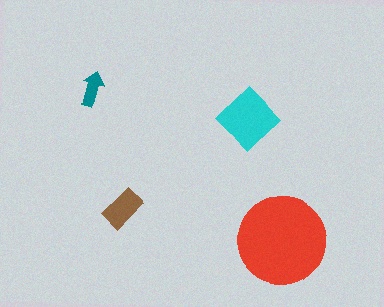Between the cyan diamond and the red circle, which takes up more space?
The red circle.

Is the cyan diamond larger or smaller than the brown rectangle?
Larger.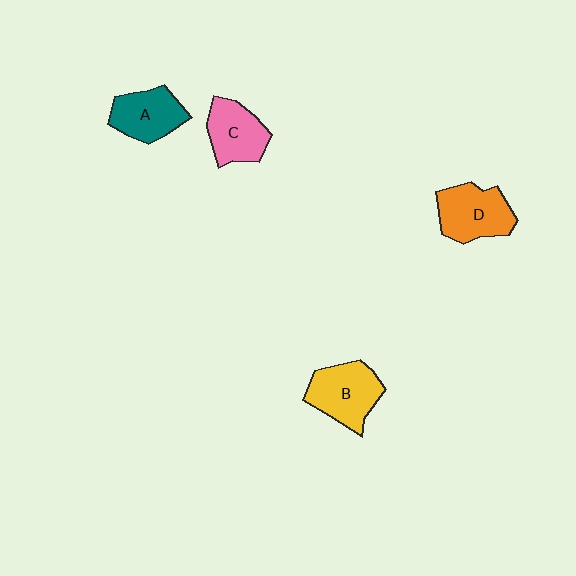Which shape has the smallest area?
Shape C (pink).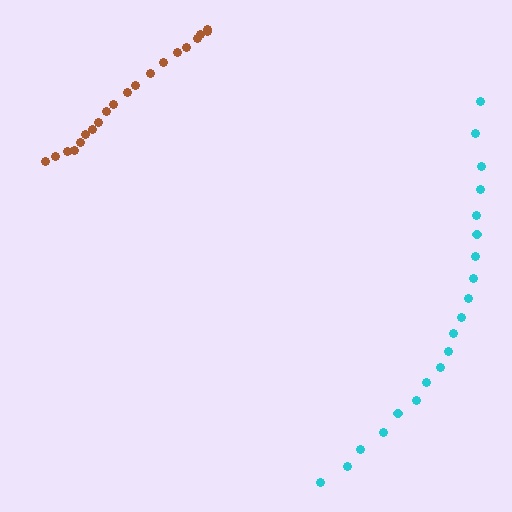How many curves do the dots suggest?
There are 2 distinct paths.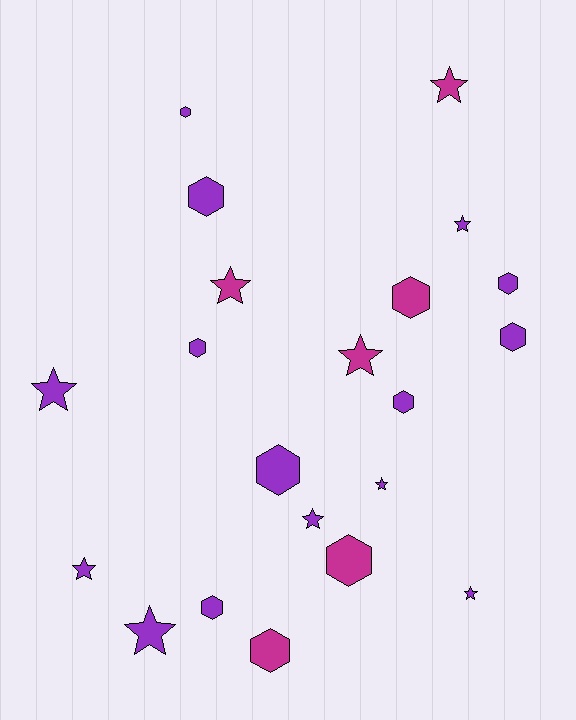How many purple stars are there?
There are 7 purple stars.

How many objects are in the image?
There are 21 objects.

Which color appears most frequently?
Purple, with 15 objects.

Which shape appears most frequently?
Hexagon, with 11 objects.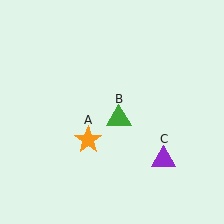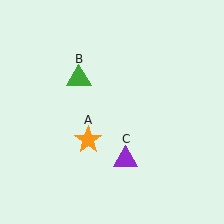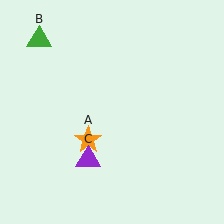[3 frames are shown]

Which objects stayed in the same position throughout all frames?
Orange star (object A) remained stationary.